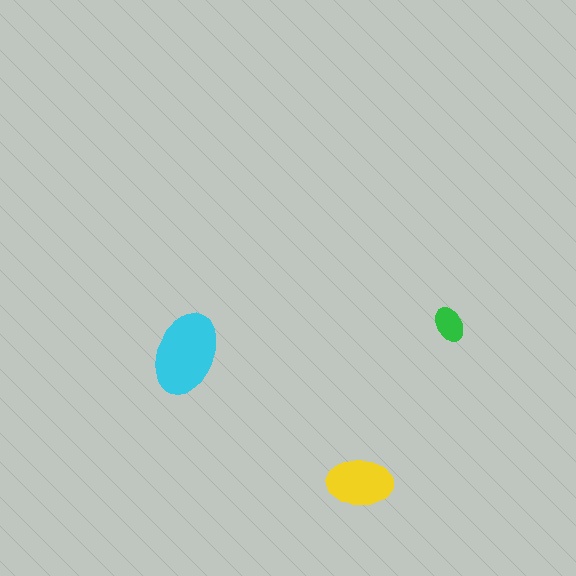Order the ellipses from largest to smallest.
the cyan one, the yellow one, the green one.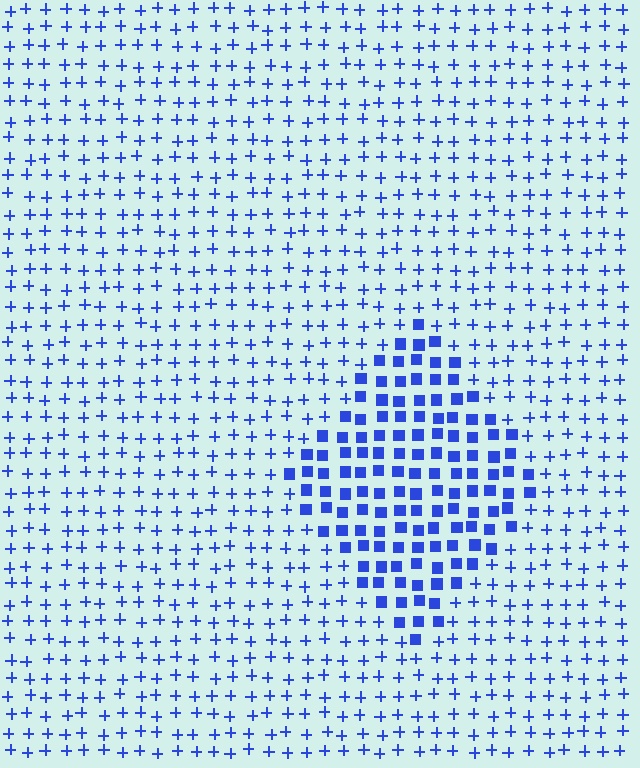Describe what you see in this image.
The image is filled with small blue elements arranged in a uniform grid. A diamond-shaped region contains squares, while the surrounding area contains plus signs. The boundary is defined purely by the change in element shape.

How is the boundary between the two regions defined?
The boundary is defined by a change in element shape: squares inside vs. plus signs outside. All elements share the same color and spacing.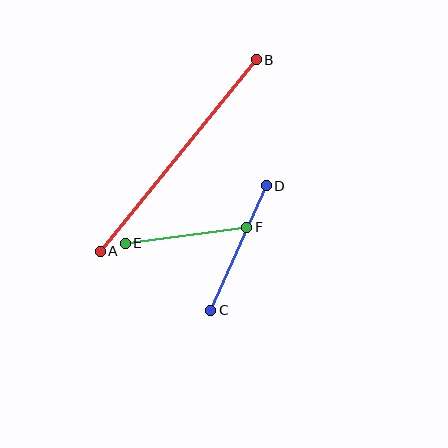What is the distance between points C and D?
The distance is approximately 136 pixels.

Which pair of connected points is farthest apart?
Points A and B are farthest apart.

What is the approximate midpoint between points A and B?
The midpoint is at approximately (178, 155) pixels.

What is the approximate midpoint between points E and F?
The midpoint is at approximately (186, 235) pixels.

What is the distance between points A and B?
The distance is approximately 247 pixels.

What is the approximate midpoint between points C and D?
The midpoint is at approximately (238, 248) pixels.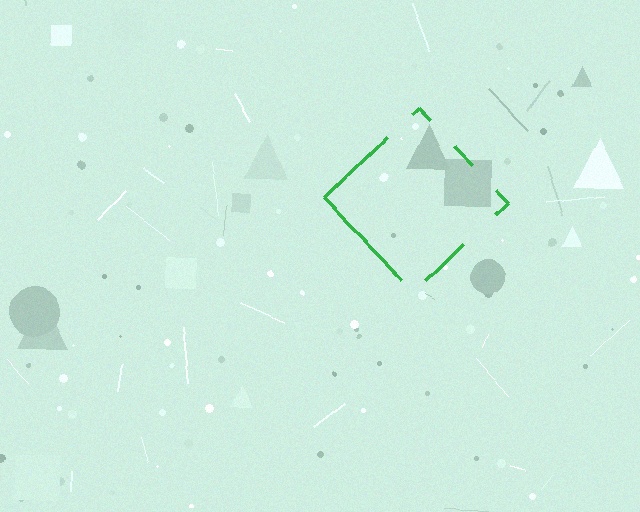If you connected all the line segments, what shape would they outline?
They would outline a diamond.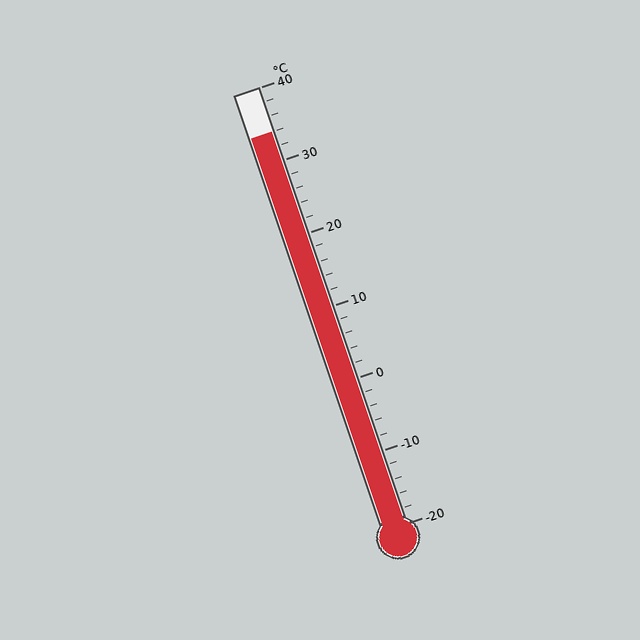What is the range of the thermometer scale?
The thermometer scale ranges from -20°C to 40°C.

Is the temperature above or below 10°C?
The temperature is above 10°C.